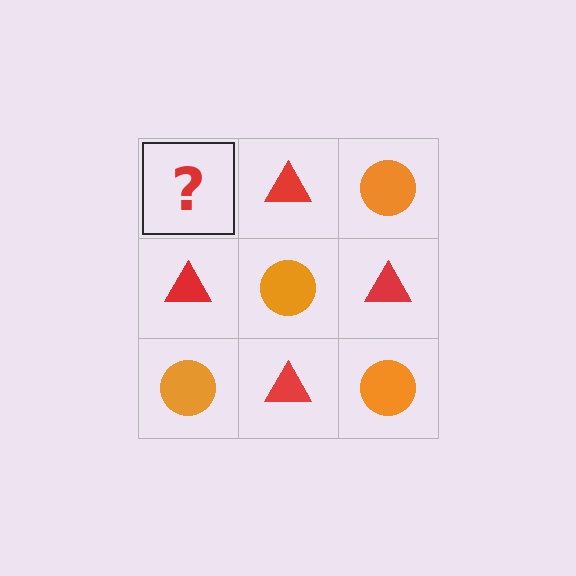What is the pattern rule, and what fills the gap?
The rule is that it alternates orange circle and red triangle in a checkerboard pattern. The gap should be filled with an orange circle.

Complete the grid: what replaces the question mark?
The question mark should be replaced with an orange circle.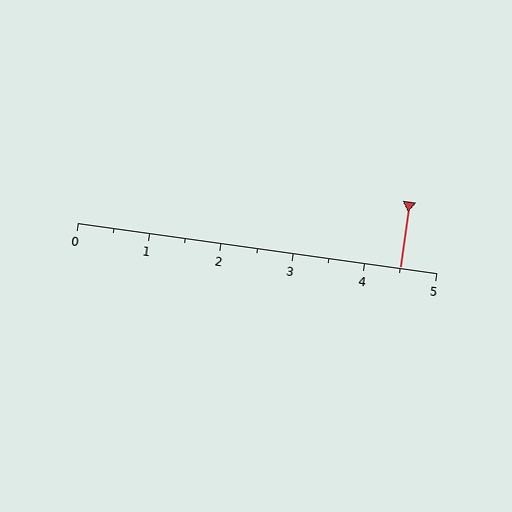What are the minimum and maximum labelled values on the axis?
The axis runs from 0 to 5.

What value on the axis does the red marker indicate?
The marker indicates approximately 4.5.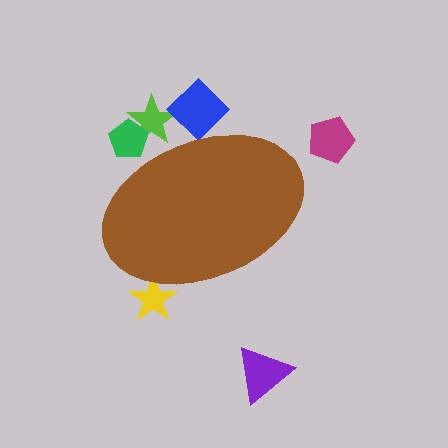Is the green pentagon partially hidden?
Yes, the green pentagon is partially hidden behind the brown ellipse.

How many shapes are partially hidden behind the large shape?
4 shapes are partially hidden.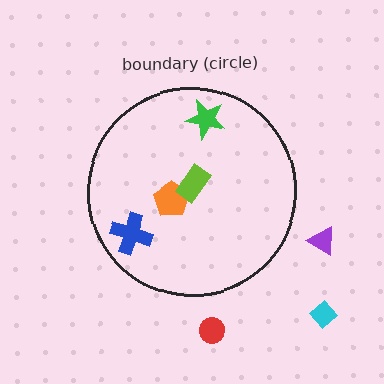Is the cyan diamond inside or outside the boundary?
Outside.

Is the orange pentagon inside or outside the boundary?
Inside.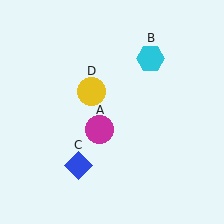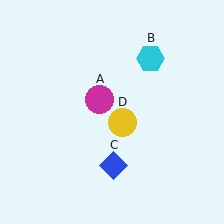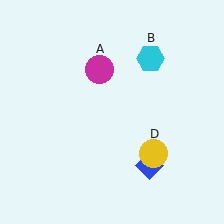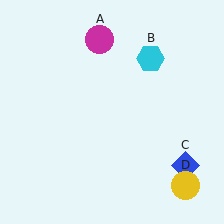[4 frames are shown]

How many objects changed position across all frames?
3 objects changed position: magenta circle (object A), blue diamond (object C), yellow circle (object D).